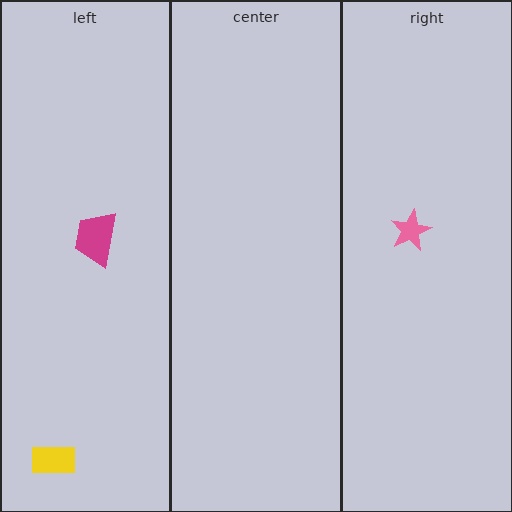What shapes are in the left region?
The yellow rectangle, the magenta trapezoid.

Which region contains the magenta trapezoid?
The left region.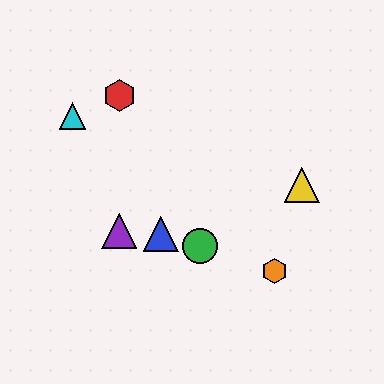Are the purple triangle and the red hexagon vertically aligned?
Yes, both are at x≈119.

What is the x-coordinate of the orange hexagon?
The orange hexagon is at x≈274.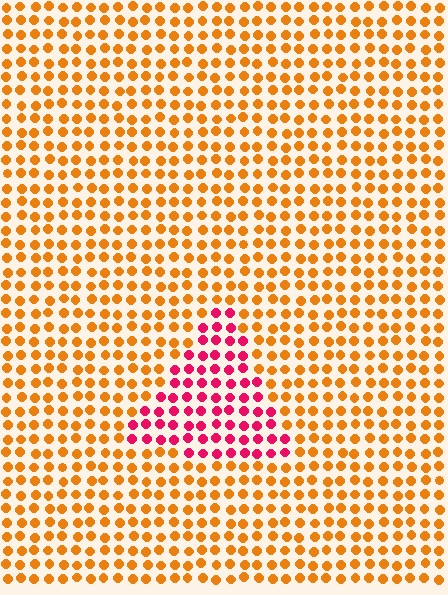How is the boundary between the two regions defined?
The boundary is defined purely by a slight shift in hue (about 55 degrees). Spacing, size, and orientation are identical on both sides.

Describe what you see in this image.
The image is filled with small orange elements in a uniform arrangement. A triangle-shaped region is visible where the elements are tinted to a slightly different hue, forming a subtle color boundary.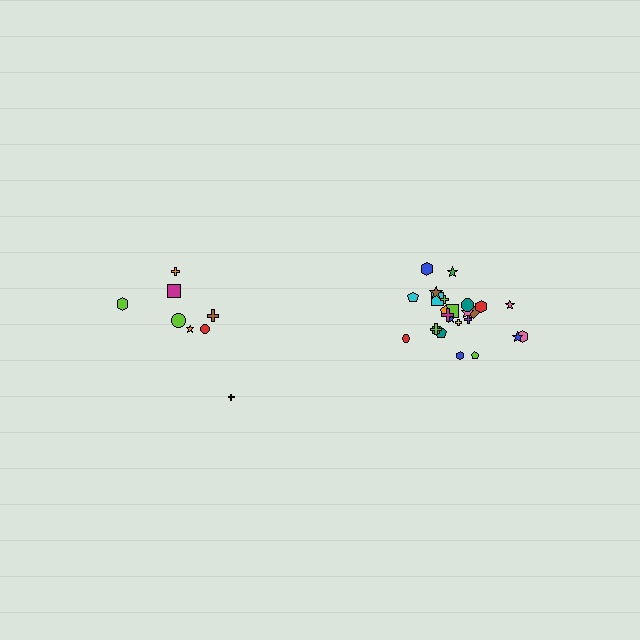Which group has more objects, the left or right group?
The right group.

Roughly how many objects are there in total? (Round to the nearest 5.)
Roughly 35 objects in total.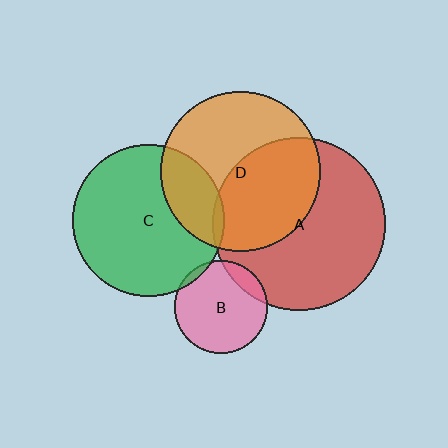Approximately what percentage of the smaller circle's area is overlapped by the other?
Approximately 45%.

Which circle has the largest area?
Circle A (red).